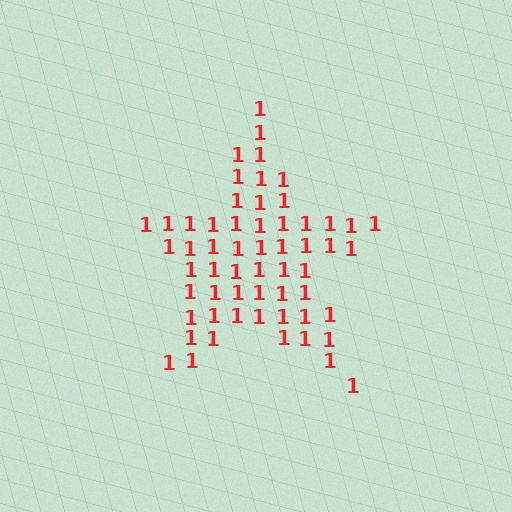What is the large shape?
The large shape is a star.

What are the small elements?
The small elements are digit 1's.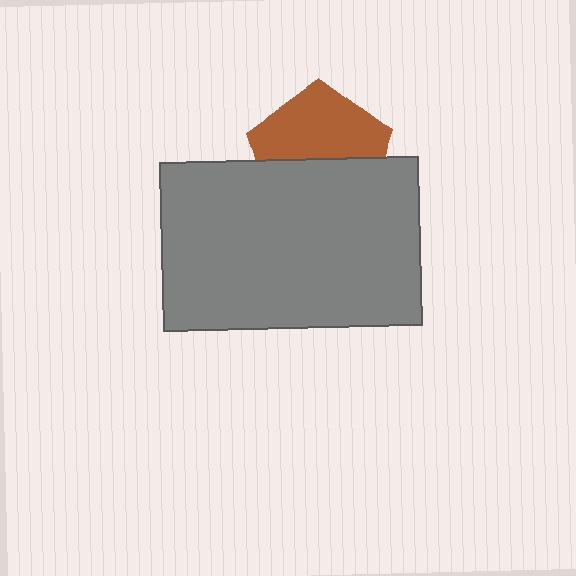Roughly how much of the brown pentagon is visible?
About half of it is visible (roughly 54%).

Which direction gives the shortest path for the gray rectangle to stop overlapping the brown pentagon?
Moving down gives the shortest separation.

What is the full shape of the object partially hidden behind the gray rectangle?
The partially hidden object is a brown pentagon.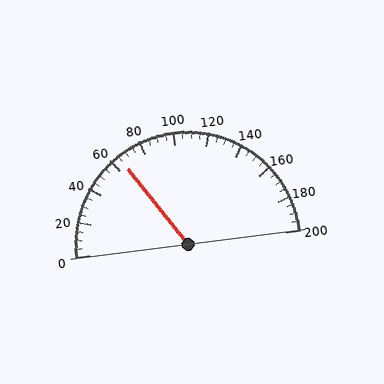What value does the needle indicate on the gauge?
The needle indicates approximately 65.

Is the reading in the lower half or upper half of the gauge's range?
The reading is in the lower half of the range (0 to 200).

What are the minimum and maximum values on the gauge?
The gauge ranges from 0 to 200.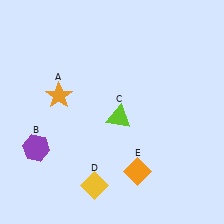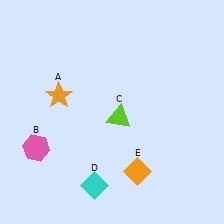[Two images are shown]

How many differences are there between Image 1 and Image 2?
There are 2 differences between the two images.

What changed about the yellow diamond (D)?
In Image 1, D is yellow. In Image 2, it changed to cyan.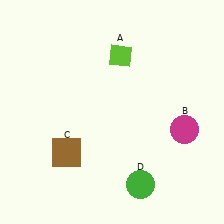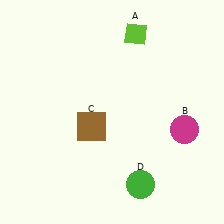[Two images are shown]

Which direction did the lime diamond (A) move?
The lime diamond (A) moved up.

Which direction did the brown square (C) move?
The brown square (C) moved up.